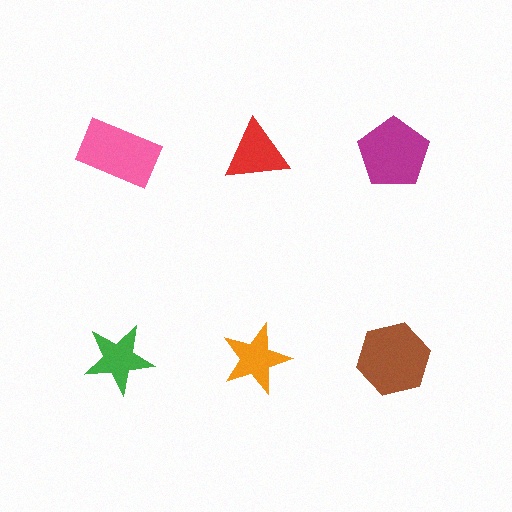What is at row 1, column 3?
A magenta pentagon.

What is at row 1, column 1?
A pink rectangle.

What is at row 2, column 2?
An orange star.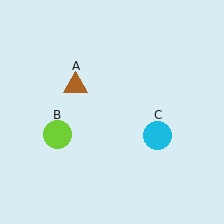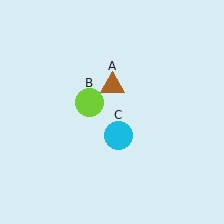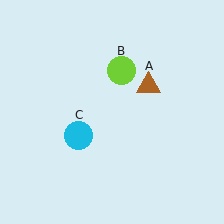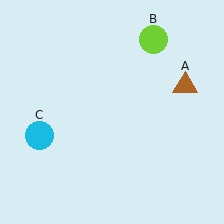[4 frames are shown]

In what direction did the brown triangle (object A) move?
The brown triangle (object A) moved right.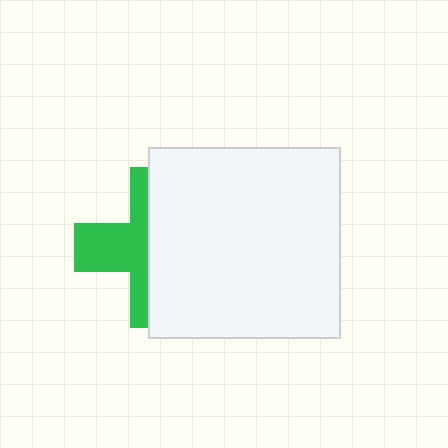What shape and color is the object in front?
The object in front is a white square.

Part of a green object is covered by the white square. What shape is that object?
It is a cross.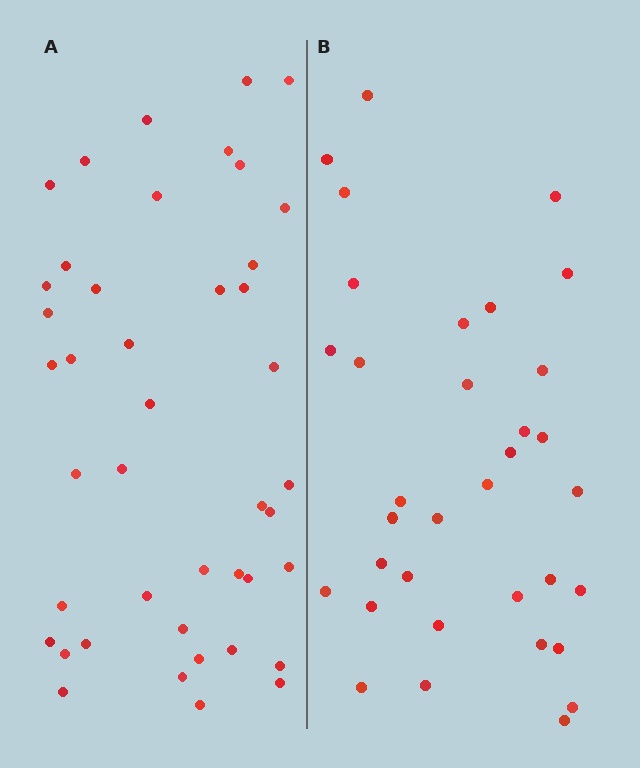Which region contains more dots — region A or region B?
Region A (the left region) has more dots.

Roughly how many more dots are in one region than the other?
Region A has roughly 8 or so more dots than region B.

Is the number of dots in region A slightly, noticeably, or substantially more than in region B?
Region A has noticeably more, but not dramatically so. The ratio is roughly 1.3 to 1.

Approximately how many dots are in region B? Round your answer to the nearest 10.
About 30 dots. (The exact count is 34, which rounds to 30.)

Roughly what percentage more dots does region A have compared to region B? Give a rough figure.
About 25% more.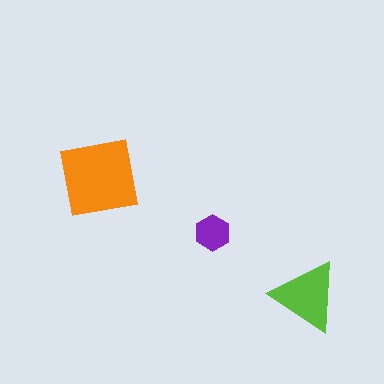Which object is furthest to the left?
The orange square is leftmost.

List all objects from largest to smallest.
The orange square, the lime triangle, the purple hexagon.